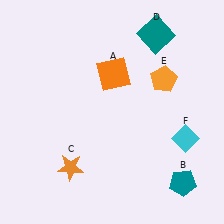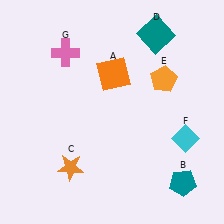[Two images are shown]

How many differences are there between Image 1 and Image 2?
There is 1 difference between the two images.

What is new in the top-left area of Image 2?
A pink cross (G) was added in the top-left area of Image 2.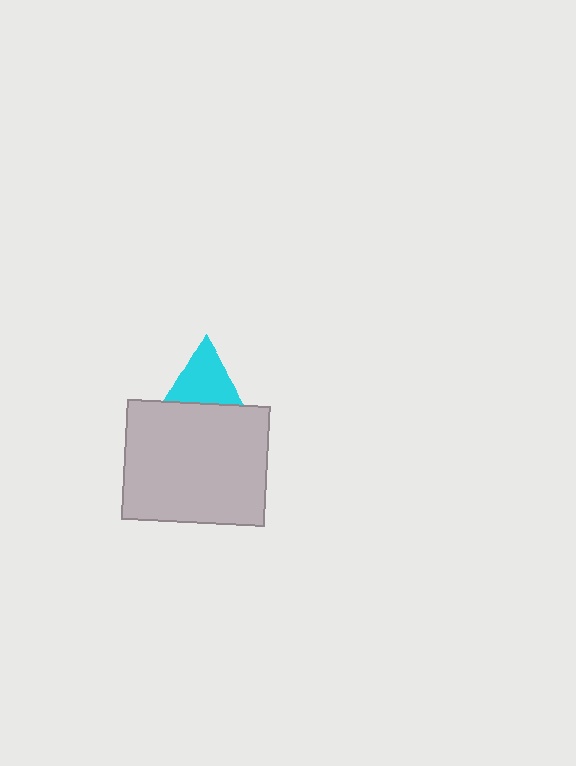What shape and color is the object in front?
The object in front is a light gray rectangle.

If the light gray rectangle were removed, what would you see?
You would see the complete cyan triangle.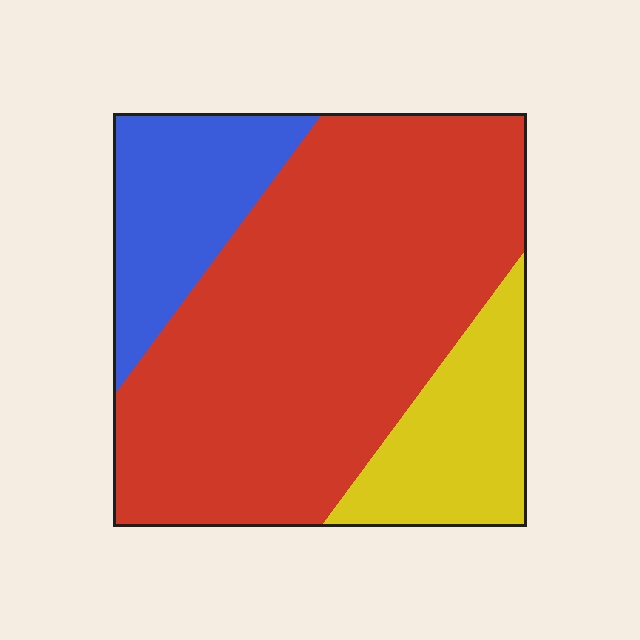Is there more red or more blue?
Red.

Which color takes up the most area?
Red, at roughly 65%.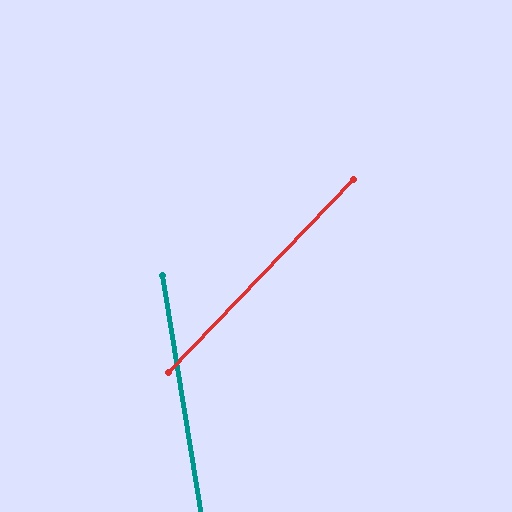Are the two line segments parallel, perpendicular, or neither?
Neither parallel nor perpendicular — they differ by about 53°.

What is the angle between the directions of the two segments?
Approximately 53 degrees.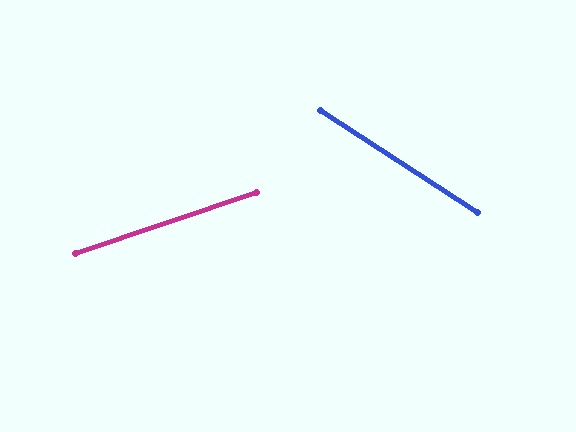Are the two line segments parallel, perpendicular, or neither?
Neither parallel nor perpendicular — they differ by about 52°.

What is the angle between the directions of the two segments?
Approximately 52 degrees.